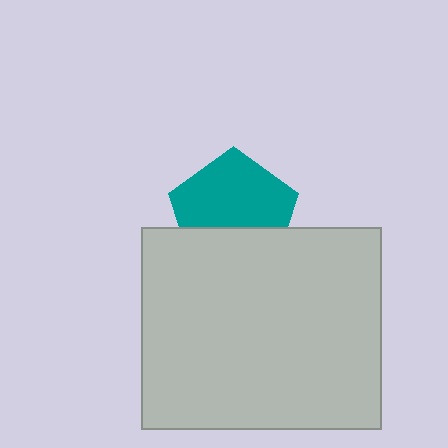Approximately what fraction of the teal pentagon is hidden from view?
Roughly 37% of the teal pentagon is hidden behind the light gray rectangle.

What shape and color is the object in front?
The object in front is a light gray rectangle.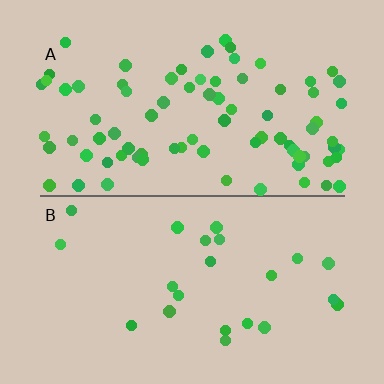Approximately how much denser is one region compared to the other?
Approximately 3.5× — region A over region B.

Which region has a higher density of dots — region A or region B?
A (the top).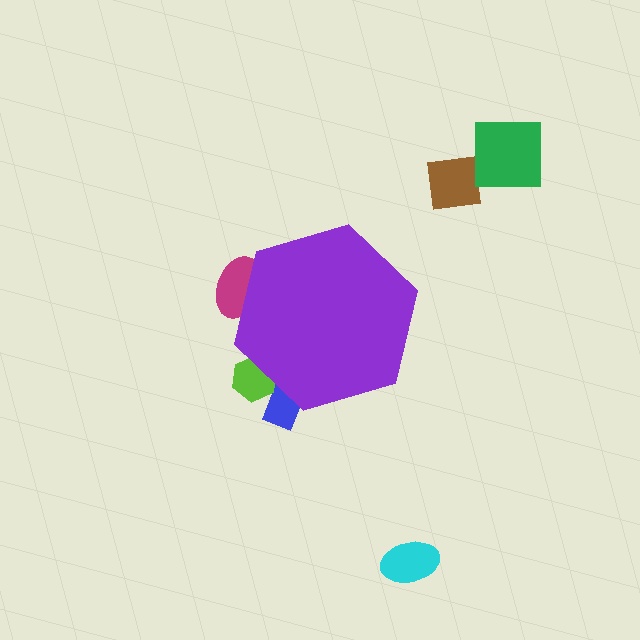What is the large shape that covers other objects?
A purple hexagon.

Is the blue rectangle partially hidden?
Yes, the blue rectangle is partially hidden behind the purple hexagon.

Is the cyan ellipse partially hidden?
No, the cyan ellipse is fully visible.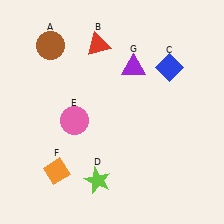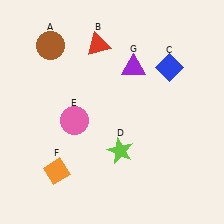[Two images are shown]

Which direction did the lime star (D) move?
The lime star (D) moved up.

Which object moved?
The lime star (D) moved up.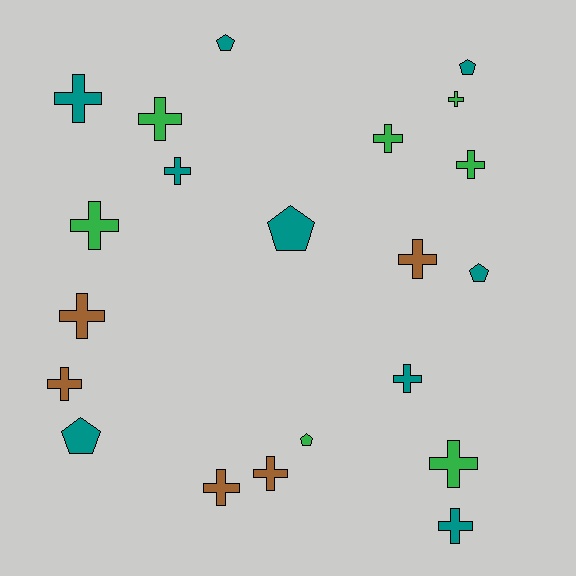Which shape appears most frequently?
Cross, with 15 objects.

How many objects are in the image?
There are 21 objects.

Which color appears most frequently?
Teal, with 9 objects.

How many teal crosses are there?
There are 4 teal crosses.